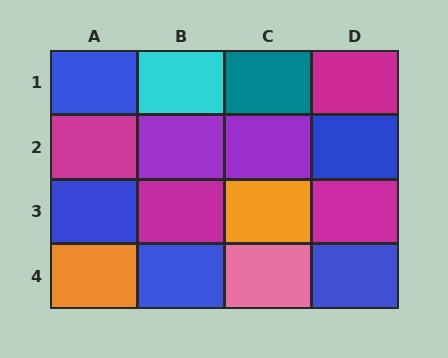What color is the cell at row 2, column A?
Magenta.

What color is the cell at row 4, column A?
Orange.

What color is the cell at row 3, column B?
Magenta.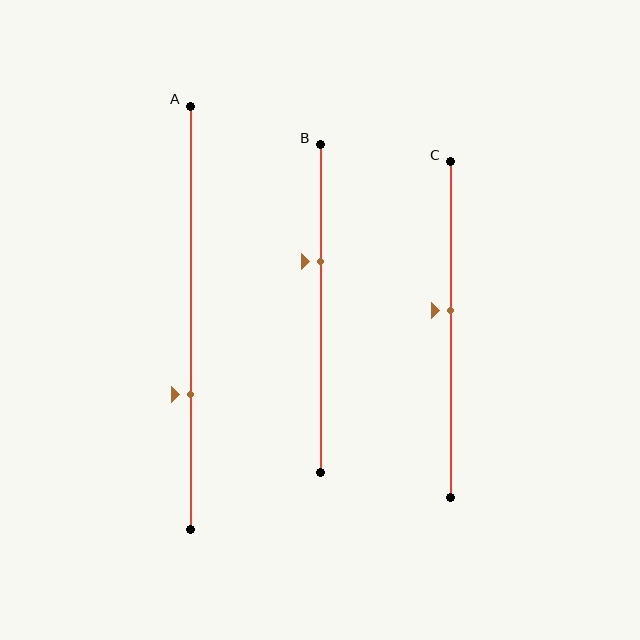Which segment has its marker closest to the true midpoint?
Segment C has its marker closest to the true midpoint.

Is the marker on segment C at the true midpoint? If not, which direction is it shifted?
No, the marker on segment C is shifted upward by about 6% of the segment length.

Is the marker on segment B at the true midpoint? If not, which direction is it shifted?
No, the marker on segment B is shifted upward by about 14% of the segment length.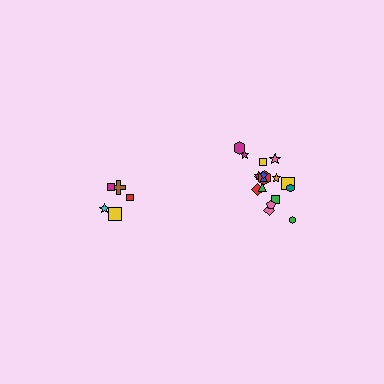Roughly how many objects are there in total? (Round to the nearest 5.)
Roughly 25 objects in total.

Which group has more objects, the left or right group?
The right group.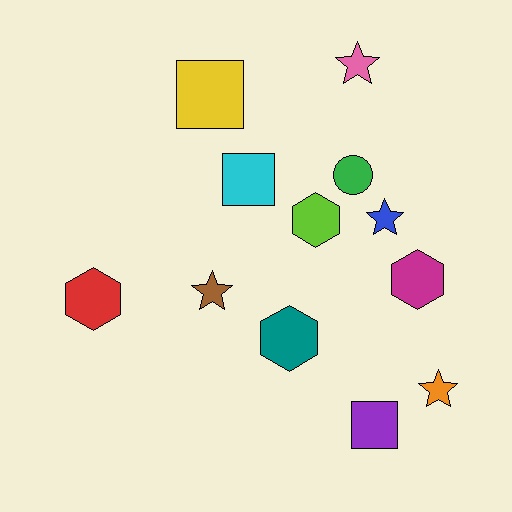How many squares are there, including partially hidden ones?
There are 3 squares.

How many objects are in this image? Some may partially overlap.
There are 12 objects.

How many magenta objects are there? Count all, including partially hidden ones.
There is 1 magenta object.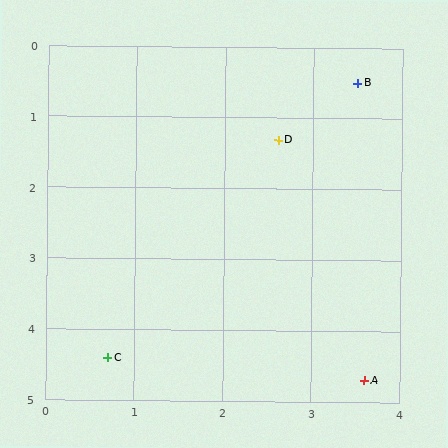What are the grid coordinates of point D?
Point D is at approximately (2.6, 1.3).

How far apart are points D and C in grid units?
Points D and C are about 3.6 grid units apart.